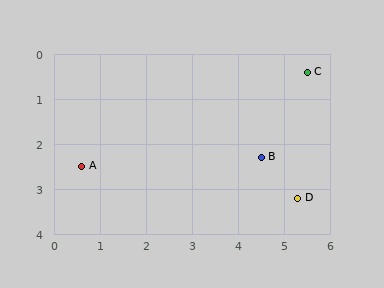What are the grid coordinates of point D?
Point D is at approximately (5.3, 3.2).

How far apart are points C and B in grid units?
Points C and B are about 2.1 grid units apart.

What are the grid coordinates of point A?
Point A is at approximately (0.6, 2.5).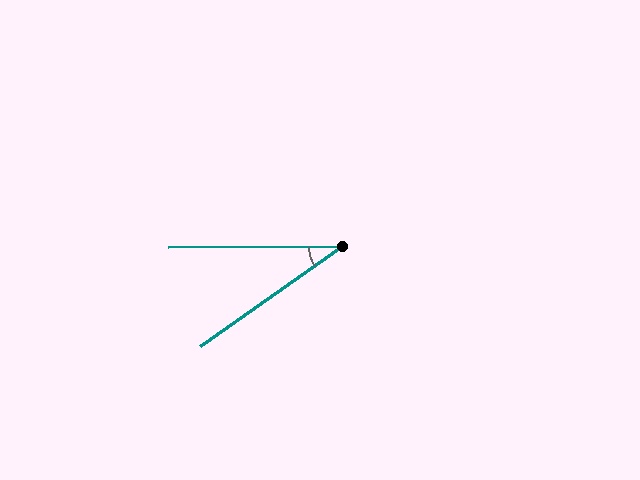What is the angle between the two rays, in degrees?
Approximately 35 degrees.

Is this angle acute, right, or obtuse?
It is acute.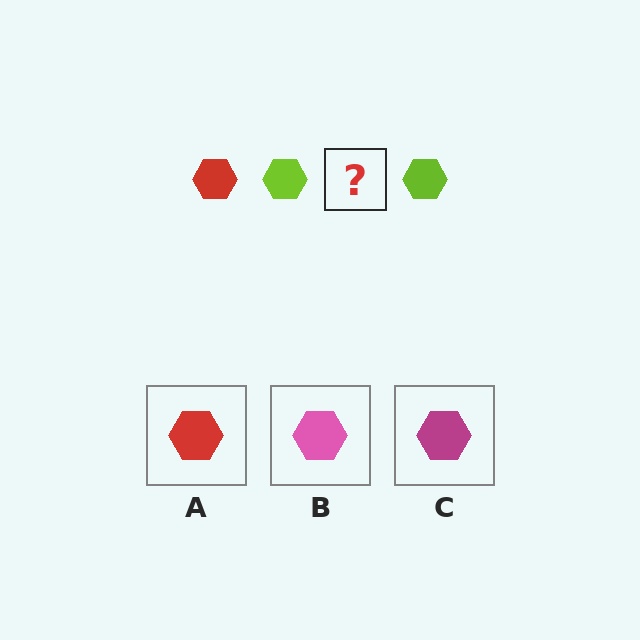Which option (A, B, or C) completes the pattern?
A.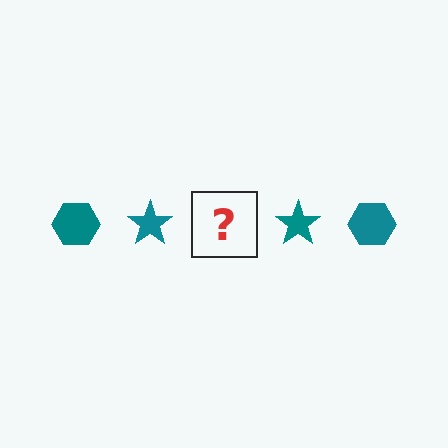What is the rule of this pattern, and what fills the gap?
The rule is that the pattern cycles through hexagon, star shapes in teal. The gap should be filled with a teal hexagon.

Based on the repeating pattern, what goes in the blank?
The blank should be a teal hexagon.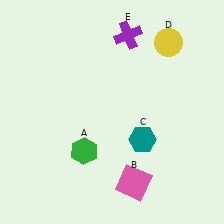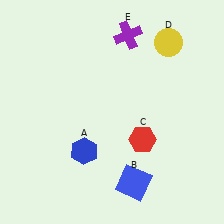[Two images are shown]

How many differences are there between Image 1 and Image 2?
There are 3 differences between the two images.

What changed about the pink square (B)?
In Image 1, B is pink. In Image 2, it changed to blue.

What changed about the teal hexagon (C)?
In Image 1, C is teal. In Image 2, it changed to red.